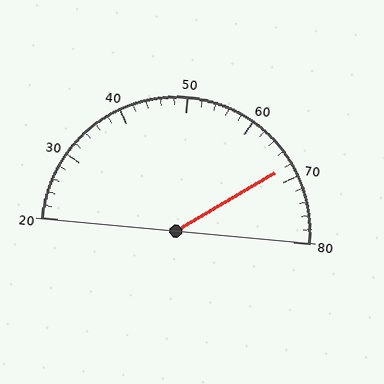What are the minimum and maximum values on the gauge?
The gauge ranges from 20 to 80.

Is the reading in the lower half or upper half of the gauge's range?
The reading is in the upper half of the range (20 to 80).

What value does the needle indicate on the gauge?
The needle indicates approximately 68.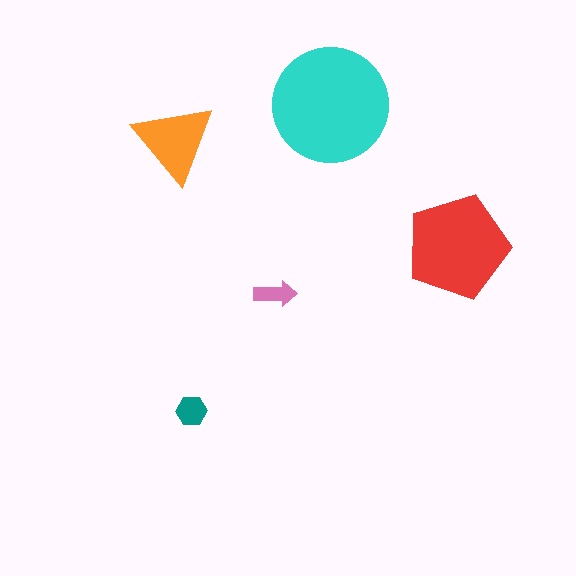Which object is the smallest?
The pink arrow.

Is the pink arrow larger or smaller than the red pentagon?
Smaller.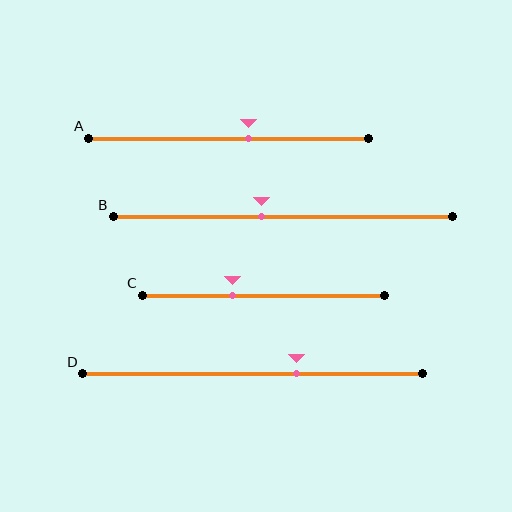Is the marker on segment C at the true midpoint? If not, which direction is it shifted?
No, the marker on segment C is shifted to the left by about 13% of the segment length.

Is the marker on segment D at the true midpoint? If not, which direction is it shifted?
No, the marker on segment D is shifted to the right by about 13% of the segment length.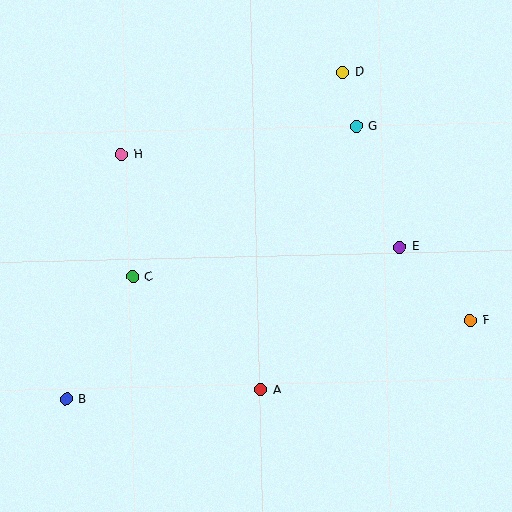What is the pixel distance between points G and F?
The distance between G and F is 225 pixels.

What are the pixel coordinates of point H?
Point H is at (121, 154).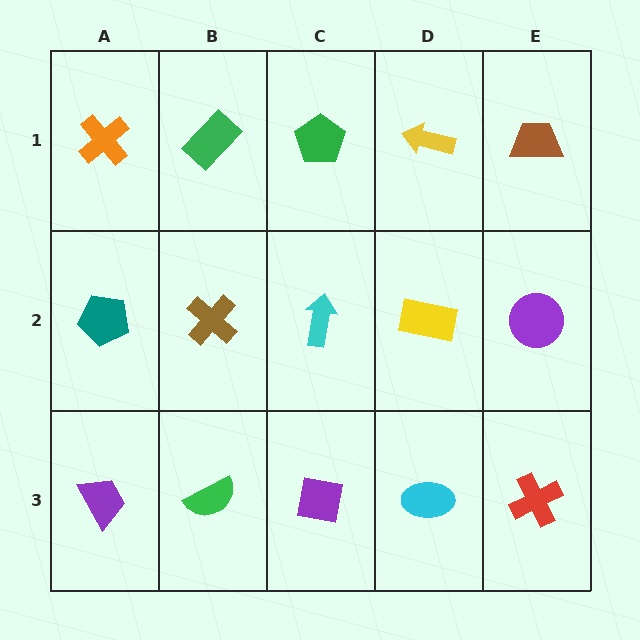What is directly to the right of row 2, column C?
A yellow rectangle.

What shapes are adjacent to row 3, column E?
A purple circle (row 2, column E), a cyan ellipse (row 3, column D).